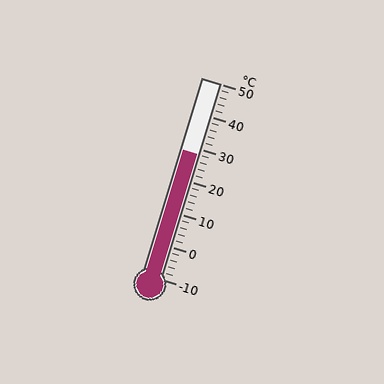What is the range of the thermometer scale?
The thermometer scale ranges from -10°C to 50°C.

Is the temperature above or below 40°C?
The temperature is below 40°C.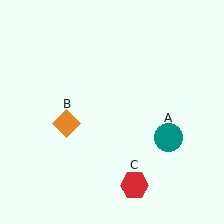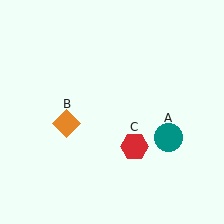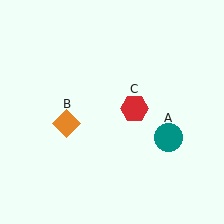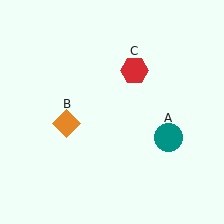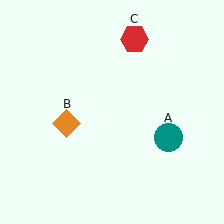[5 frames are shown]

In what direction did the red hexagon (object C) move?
The red hexagon (object C) moved up.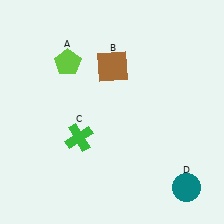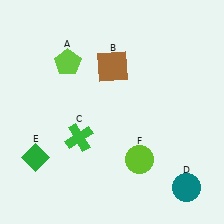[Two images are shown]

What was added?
A green diamond (E), a lime circle (F) were added in Image 2.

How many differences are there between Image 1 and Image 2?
There are 2 differences between the two images.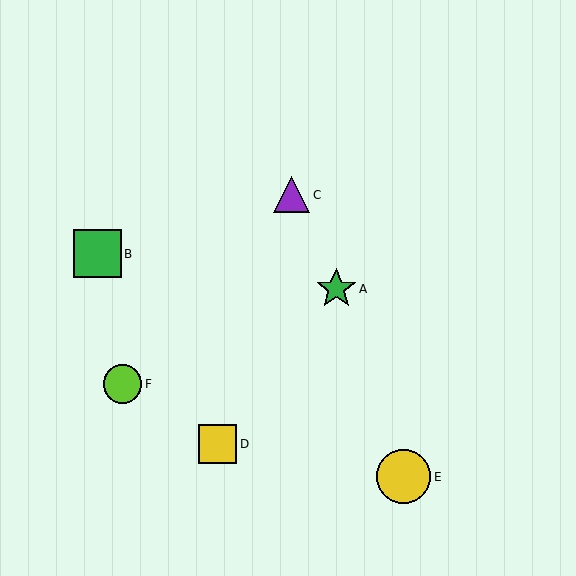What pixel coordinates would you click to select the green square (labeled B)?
Click at (97, 254) to select the green square B.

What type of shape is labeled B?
Shape B is a green square.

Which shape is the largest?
The yellow circle (labeled E) is the largest.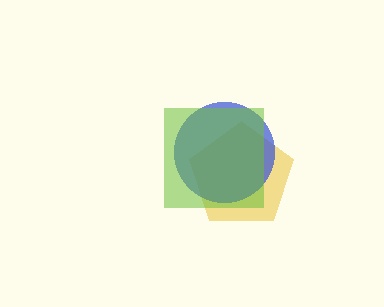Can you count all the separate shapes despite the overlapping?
Yes, there are 3 separate shapes.